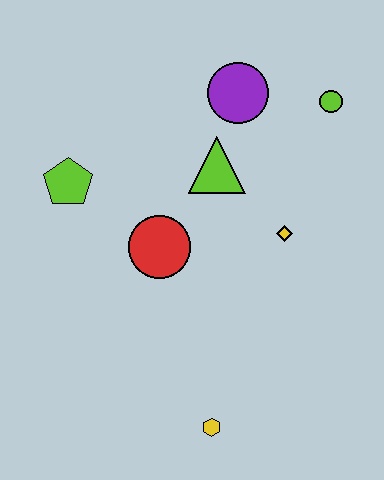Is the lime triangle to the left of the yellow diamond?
Yes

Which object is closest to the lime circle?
The purple circle is closest to the lime circle.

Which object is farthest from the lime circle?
The yellow hexagon is farthest from the lime circle.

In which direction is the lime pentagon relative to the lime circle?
The lime pentagon is to the left of the lime circle.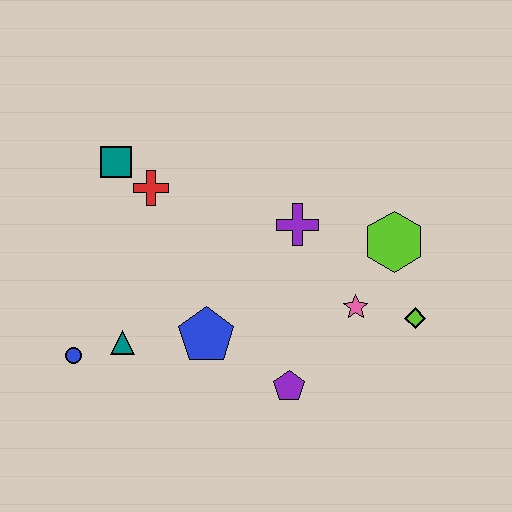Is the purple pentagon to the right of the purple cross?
No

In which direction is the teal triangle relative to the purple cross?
The teal triangle is to the left of the purple cross.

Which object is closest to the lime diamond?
The pink star is closest to the lime diamond.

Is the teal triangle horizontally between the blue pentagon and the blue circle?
Yes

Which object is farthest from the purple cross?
The blue circle is farthest from the purple cross.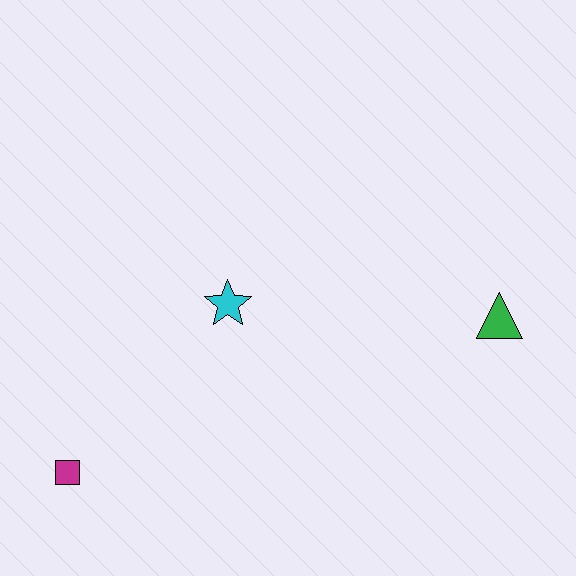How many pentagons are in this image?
There are no pentagons.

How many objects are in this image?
There are 3 objects.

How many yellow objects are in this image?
There are no yellow objects.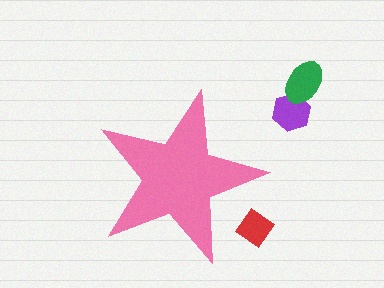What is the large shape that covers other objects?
A pink star.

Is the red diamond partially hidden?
Yes, the red diamond is partially hidden behind the pink star.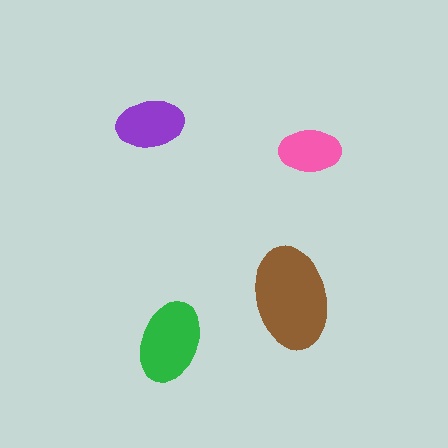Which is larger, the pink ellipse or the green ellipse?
The green one.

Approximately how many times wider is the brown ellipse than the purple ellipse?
About 1.5 times wider.